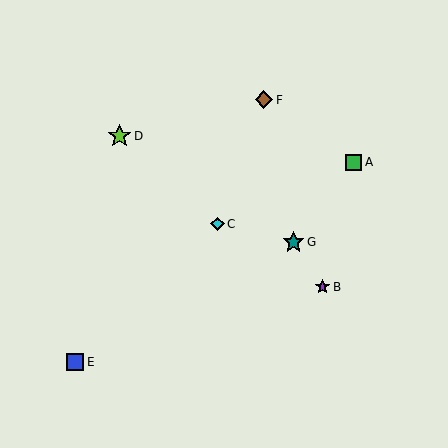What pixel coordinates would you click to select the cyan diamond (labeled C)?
Click at (218, 224) to select the cyan diamond C.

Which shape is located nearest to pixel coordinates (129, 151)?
The lime star (labeled D) at (120, 136) is nearest to that location.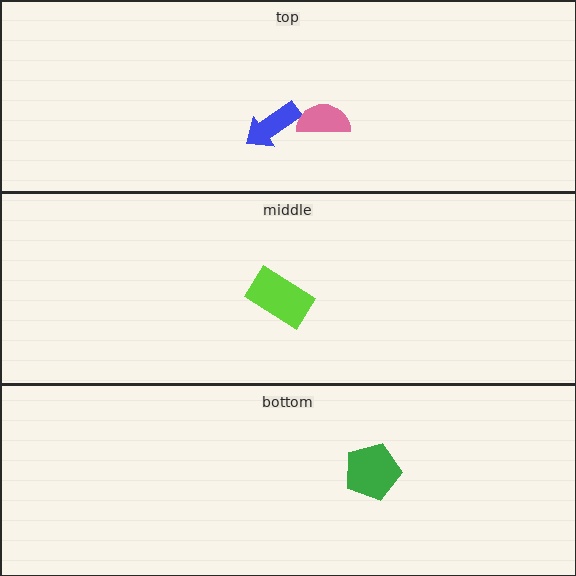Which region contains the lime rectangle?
The middle region.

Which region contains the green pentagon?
The bottom region.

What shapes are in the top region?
The blue arrow, the pink semicircle.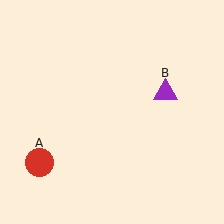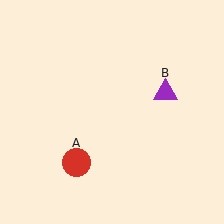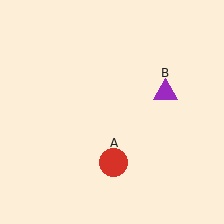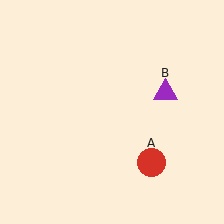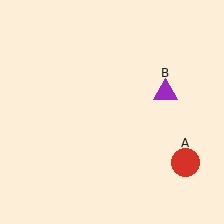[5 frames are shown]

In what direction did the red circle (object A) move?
The red circle (object A) moved right.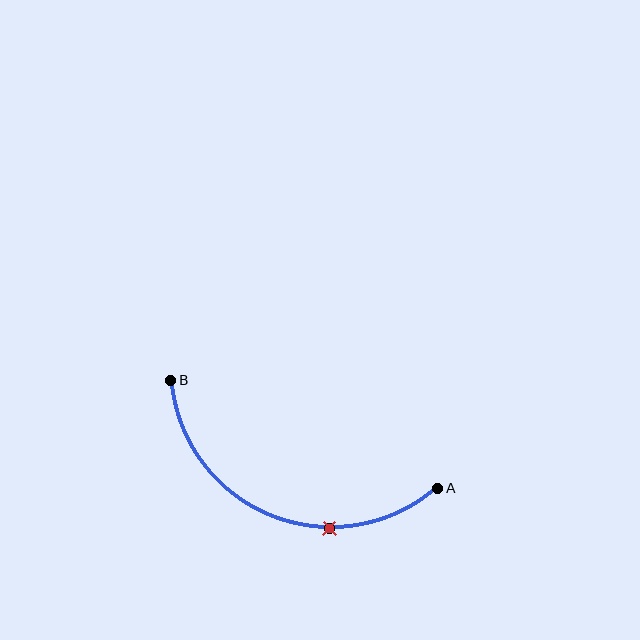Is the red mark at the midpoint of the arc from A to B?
No. The red mark lies on the arc but is closer to endpoint A. The arc midpoint would be at the point on the curve equidistant along the arc from both A and B.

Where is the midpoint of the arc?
The arc midpoint is the point on the curve farthest from the straight line joining A and B. It sits below that line.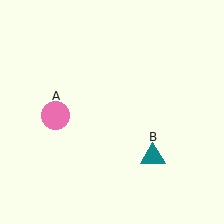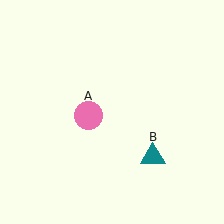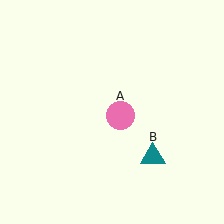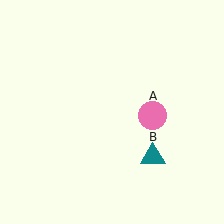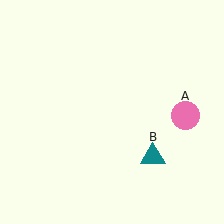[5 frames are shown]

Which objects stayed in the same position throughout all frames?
Teal triangle (object B) remained stationary.